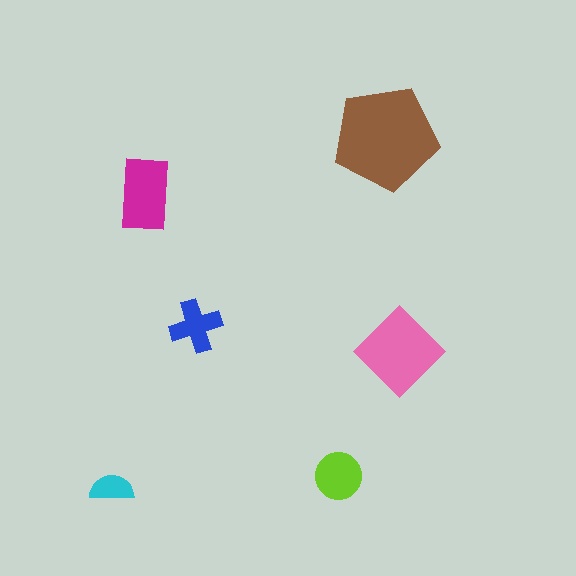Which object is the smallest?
The cyan semicircle.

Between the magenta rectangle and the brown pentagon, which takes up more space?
The brown pentagon.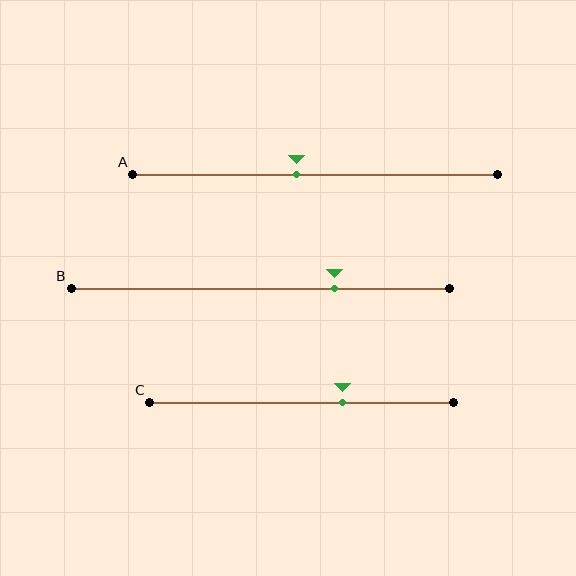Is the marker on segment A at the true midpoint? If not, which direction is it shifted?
No, the marker on segment A is shifted to the left by about 5% of the segment length.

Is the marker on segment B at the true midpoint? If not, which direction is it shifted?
No, the marker on segment B is shifted to the right by about 20% of the segment length.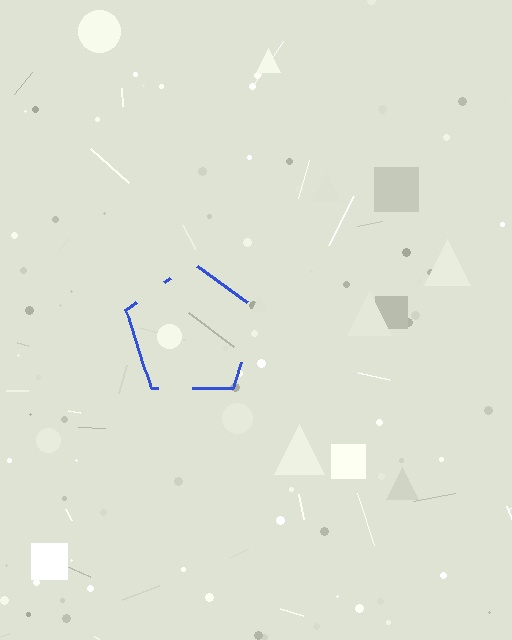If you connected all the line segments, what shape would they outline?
They would outline a pentagon.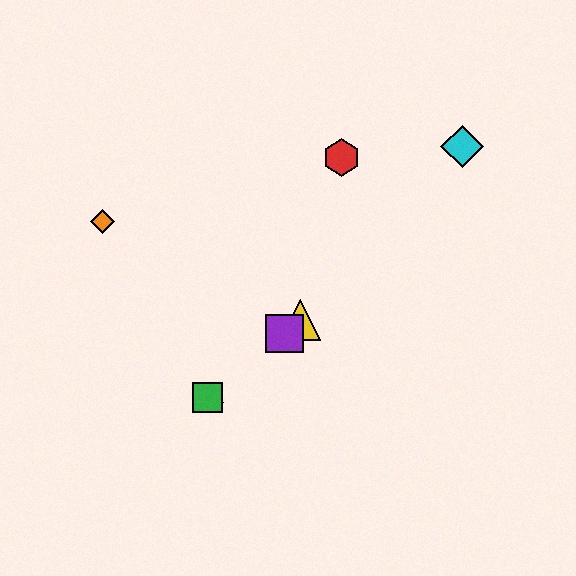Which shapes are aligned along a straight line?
The blue triangle, the green square, the yellow triangle, the purple square are aligned along a straight line.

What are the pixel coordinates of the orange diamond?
The orange diamond is at (102, 222).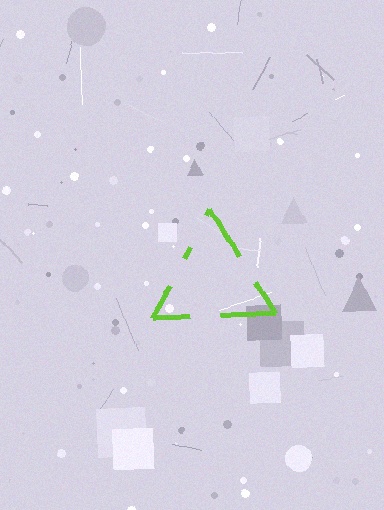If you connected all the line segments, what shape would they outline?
They would outline a triangle.